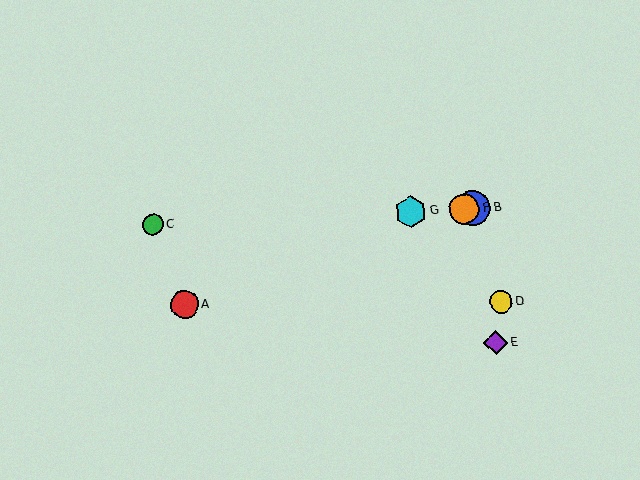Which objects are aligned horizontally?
Objects B, C, F, G are aligned horizontally.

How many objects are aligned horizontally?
4 objects (B, C, F, G) are aligned horizontally.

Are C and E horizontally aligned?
No, C is at y≈225 and E is at y≈343.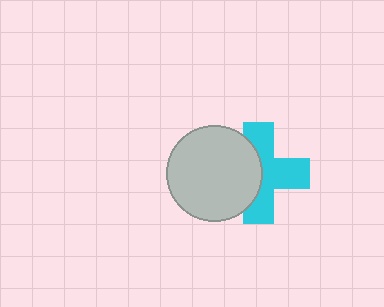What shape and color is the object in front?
The object in front is a light gray circle.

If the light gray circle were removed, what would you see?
You would see the complete cyan cross.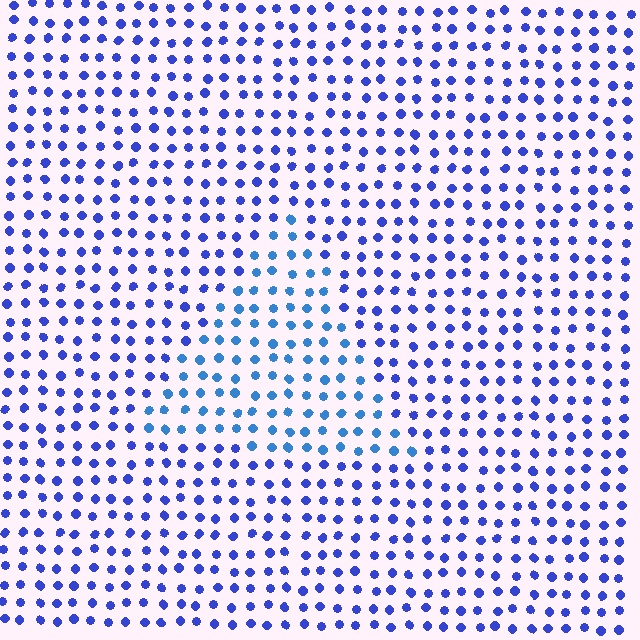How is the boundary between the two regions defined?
The boundary is defined purely by a slight shift in hue (about 24 degrees). Spacing, size, and orientation are identical on both sides.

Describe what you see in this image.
The image is filled with small blue elements in a uniform arrangement. A triangle-shaped region is visible where the elements are tinted to a slightly different hue, forming a subtle color boundary.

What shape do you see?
I see a triangle.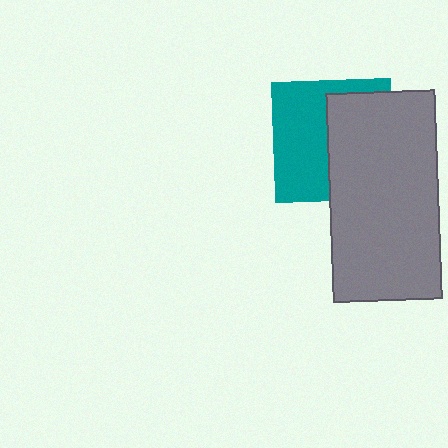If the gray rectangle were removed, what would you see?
You would see the complete teal square.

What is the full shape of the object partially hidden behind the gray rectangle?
The partially hidden object is a teal square.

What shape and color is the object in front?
The object in front is a gray rectangle.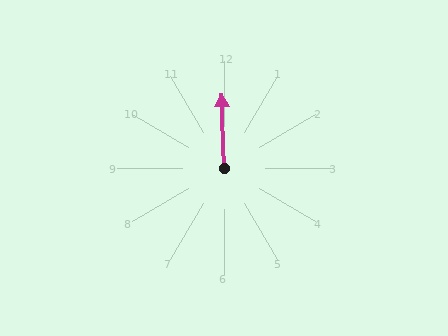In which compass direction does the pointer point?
North.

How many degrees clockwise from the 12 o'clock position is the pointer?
Approximately 358 degrees.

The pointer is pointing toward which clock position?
Roughly 12 o'clock.